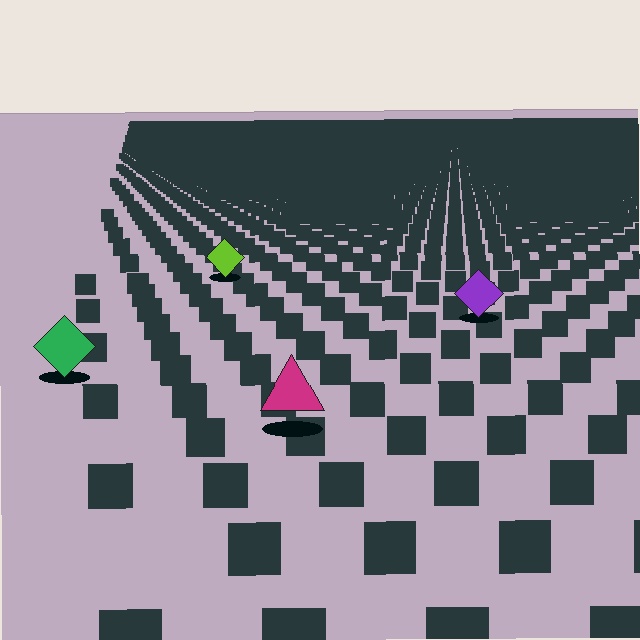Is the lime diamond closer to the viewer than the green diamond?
No. The green diamond is closer — you can tell from the texture gradient: the ground texture is coarser near it.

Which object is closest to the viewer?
The magenta triangle is closest. The texture marks near it are larger and more spread out.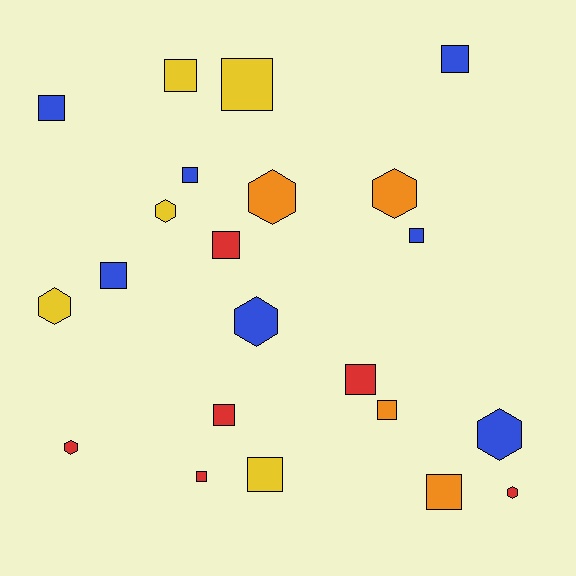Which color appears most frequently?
Blue, with 7 objects.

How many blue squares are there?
There are 5 blue squares.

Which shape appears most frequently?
Square, with 14 objects.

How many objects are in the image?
There are 22 objects.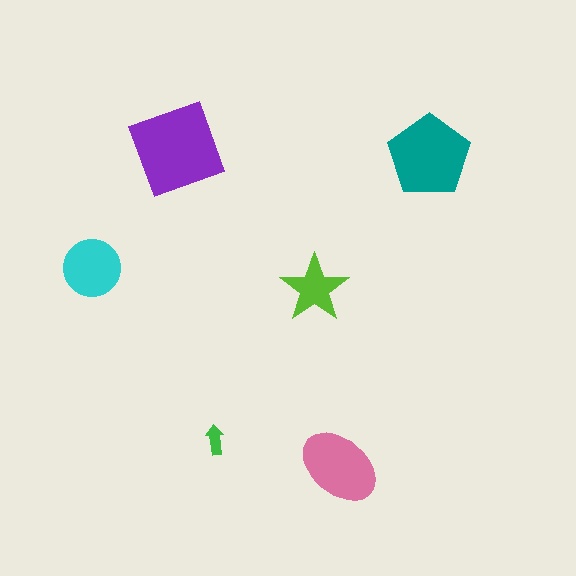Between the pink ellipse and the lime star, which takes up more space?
The pink ellipse.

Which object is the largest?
The purple square.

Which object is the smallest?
The green arrow.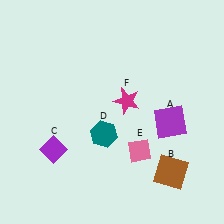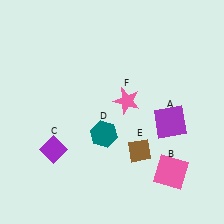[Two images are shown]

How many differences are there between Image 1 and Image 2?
There are 3 differences between the two images.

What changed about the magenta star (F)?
In Image 1, F is magenta. In Image 2, it changed to pink.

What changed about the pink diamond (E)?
In Image 1, E is pink. In Image 2, it changed to brown.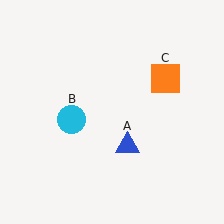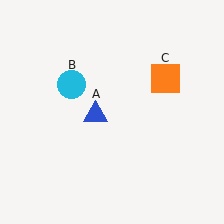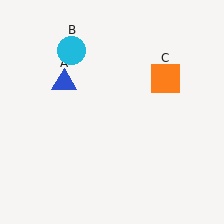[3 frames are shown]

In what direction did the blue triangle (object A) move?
The blue triangle (object A) moved up and to the left.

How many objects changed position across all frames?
2 objects changed position: blue triangle (object A), cyan circle (object B).